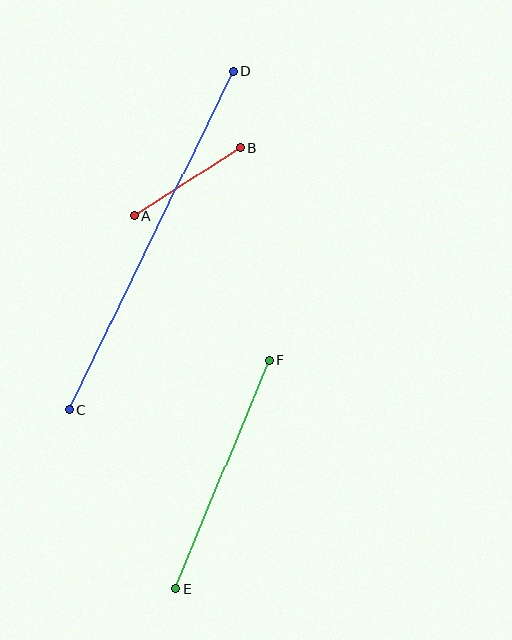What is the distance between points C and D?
The distance is approximately 376 pixels.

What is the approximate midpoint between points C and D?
The midpoint is at approximately (151, 241) pixels.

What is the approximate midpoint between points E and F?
The midpoint is at approximately (222, 474) pixels.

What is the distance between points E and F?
The distance is approximately 247 pixels.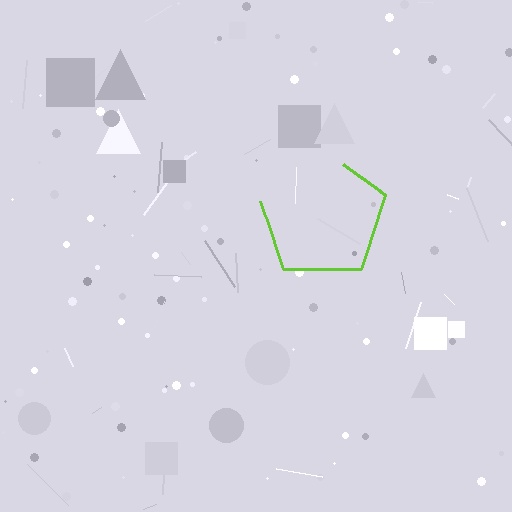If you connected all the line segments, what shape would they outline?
They would outline a pentagon.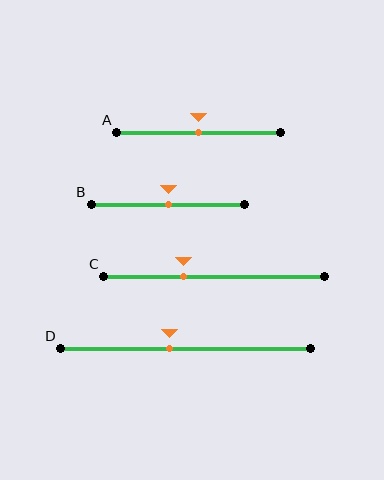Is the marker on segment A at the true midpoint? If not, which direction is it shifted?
Yes, the marker on segment A is at the true midpoint.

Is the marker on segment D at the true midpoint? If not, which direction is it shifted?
No, the marker on segment D is shifted to the left by about 6% of the segment length.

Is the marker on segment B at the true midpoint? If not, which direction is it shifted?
Yes, the marker on segment B is at the true midpoint.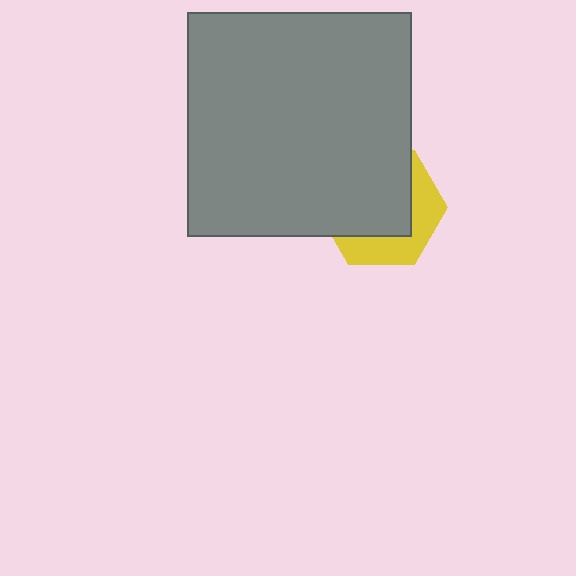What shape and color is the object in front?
The object in front is a gray square.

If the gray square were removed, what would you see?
You would see the complete yellow hexagon.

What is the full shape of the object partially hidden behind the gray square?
The partially hidden object is a yellow hexagon.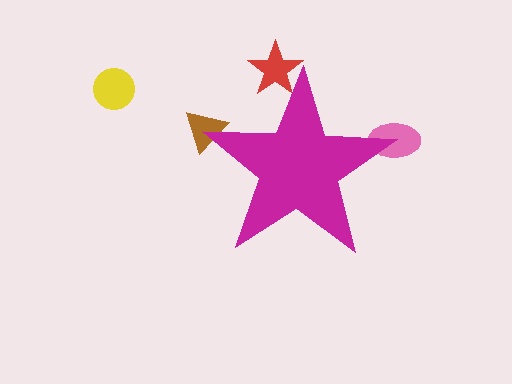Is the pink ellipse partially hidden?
Yes, the pink ellipse is partially hidden behind the magenta star.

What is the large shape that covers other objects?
A magenta star.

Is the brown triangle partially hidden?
Yes, the brown triangle is partially hidden behind the magenta star.